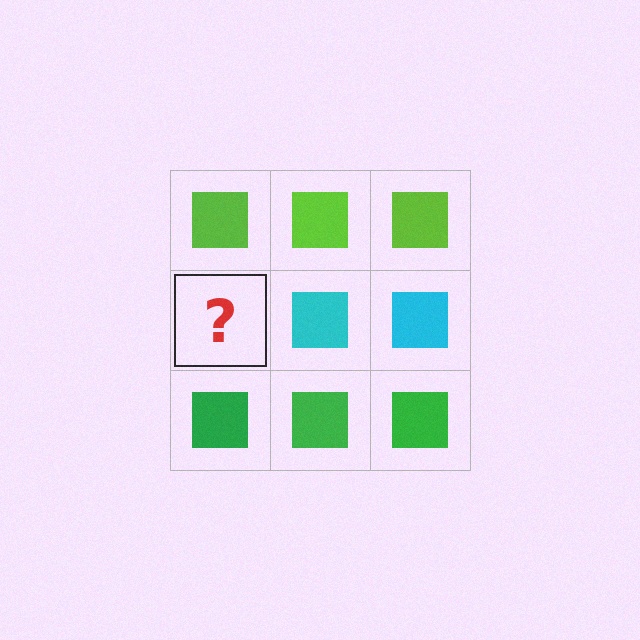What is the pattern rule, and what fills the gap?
The rule is that each row has a consistent color. The gap should be filled with a cyan square.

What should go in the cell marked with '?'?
The missing cell should contain a cyan square.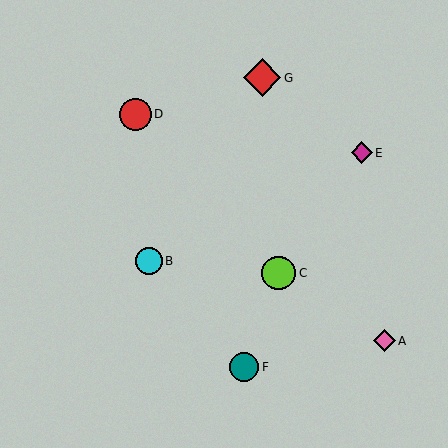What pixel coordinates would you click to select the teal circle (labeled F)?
Click at (244, 367) to select the teal circle F.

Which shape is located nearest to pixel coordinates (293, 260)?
The lime circle (labeled C) at (279, 273) is nearest to that location.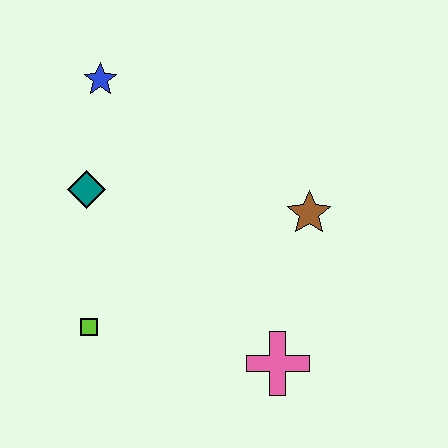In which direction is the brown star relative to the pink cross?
The brown star is above the pink cross.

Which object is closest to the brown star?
The pink cross is closest to the brown star.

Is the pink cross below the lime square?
Yes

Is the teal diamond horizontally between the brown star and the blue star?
No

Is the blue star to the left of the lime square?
No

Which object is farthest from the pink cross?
The blue star is farthest from the pink cross.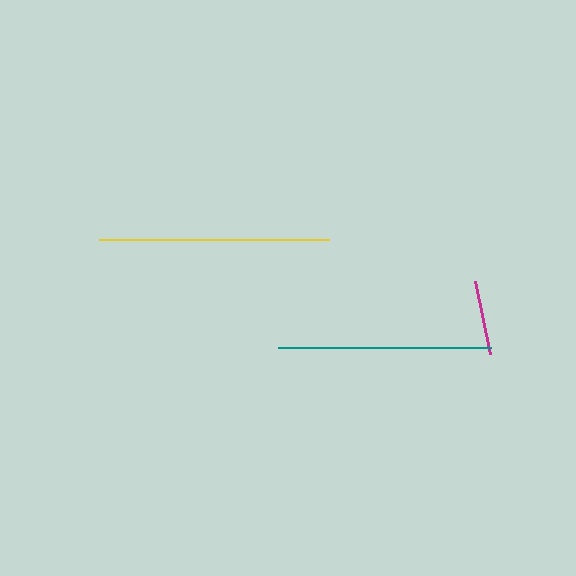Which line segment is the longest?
The yellow line is the longest at approximately 231 pixels.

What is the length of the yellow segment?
The yellow segment is approximately 231 pixels long.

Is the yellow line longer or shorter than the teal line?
The yellow line is longer than the teal line.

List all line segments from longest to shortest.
From longest to shortest: yellow, teal, magenta.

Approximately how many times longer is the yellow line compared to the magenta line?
The yellow line is approximately 3.1 times the length of the magenta line.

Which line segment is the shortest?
The magenta line is the shortest at approximately 75 pixels.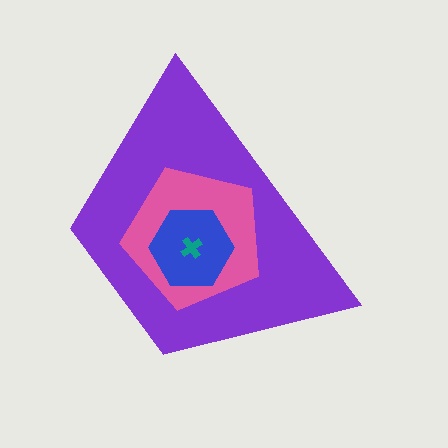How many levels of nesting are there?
4.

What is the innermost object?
The teal cross.